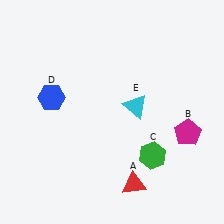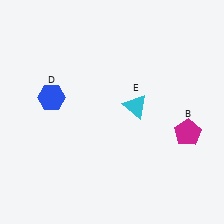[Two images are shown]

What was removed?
The green hexagon (C), the red triangle (A) were removed in Image 2.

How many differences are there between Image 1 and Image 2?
There are 2 differences between the two images.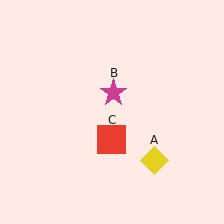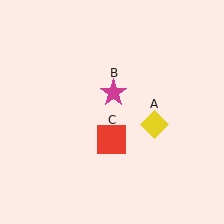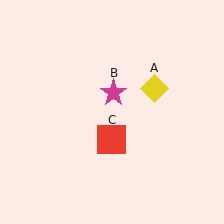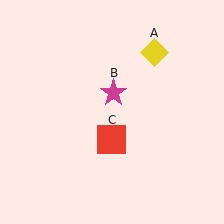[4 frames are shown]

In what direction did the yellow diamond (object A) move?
The yellow diamond (object A) moved up.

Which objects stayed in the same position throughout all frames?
Magenta star (object B) and red square (object C) remained stationary.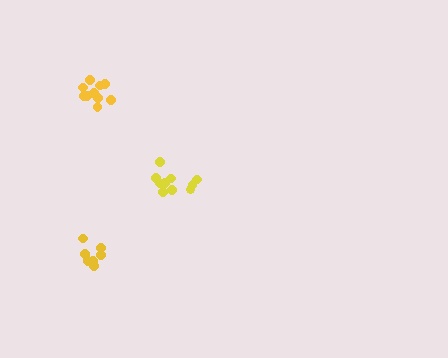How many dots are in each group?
Group 1: 7 dots, Group 2: 10 dots, Group 3: 10 dots (27 total).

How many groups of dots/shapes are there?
There are 3 groups.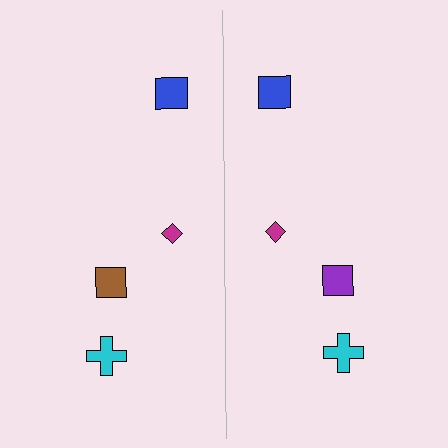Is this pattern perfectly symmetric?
No, the pattern is not perfectly symmetric. The purple square on the right side breaks the symmetry — its mirror counterpart is brown.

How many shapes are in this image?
There are 8 shapes in this image.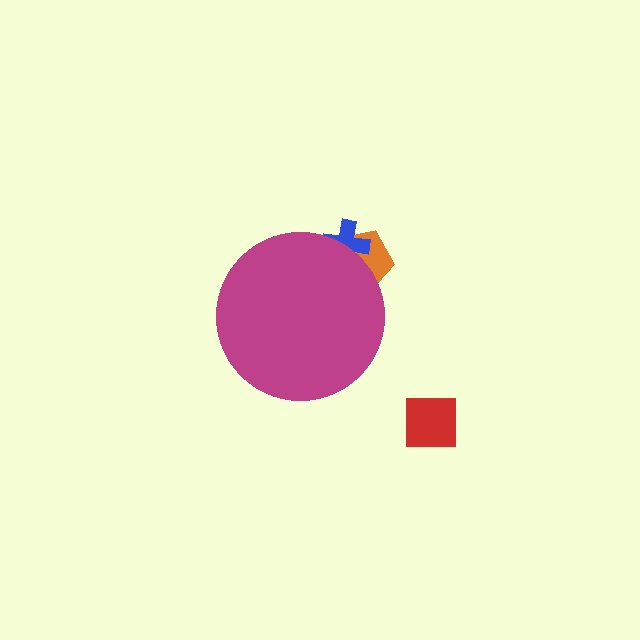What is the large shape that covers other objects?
A magenta circle.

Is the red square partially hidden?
No, the red square is fully visible.